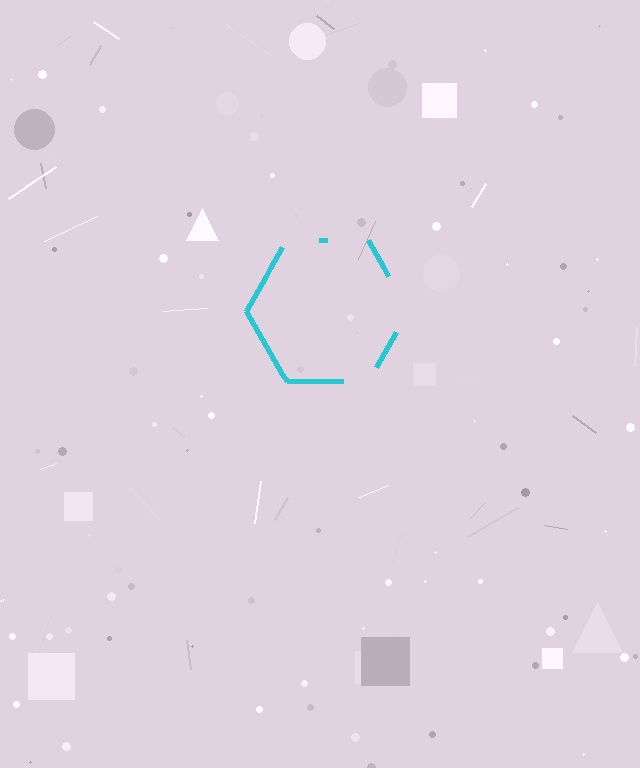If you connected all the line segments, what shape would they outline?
They would outline a hexagon.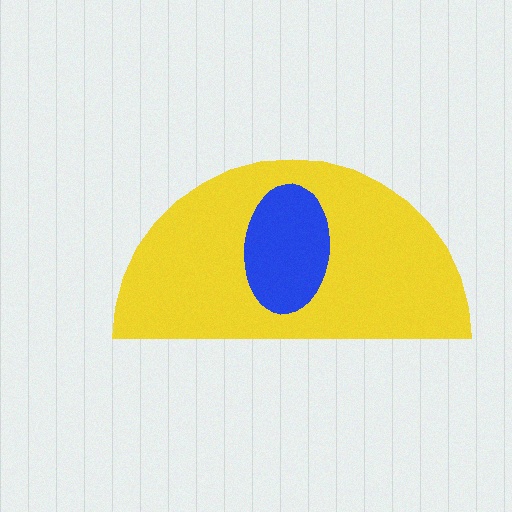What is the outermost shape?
The yellow semicircle.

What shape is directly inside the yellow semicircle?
The blue ellipse.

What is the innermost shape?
The blue ellipse.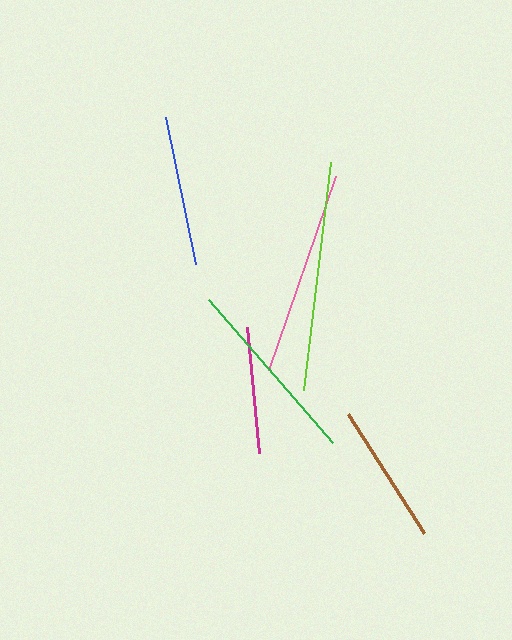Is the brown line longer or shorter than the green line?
The green line is longer than the brown line.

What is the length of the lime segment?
The lime segment is approximately 229 pixels long.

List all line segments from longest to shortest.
From longest to shortest: lime, pink, green, blue, brown, magenta.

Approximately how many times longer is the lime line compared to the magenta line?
The lime line is approximately 1.8 times the length of the magenta line.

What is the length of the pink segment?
The pink segment is approximately 205 pixels long.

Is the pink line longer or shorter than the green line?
The pink line is longer than the green line.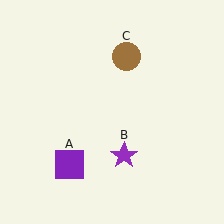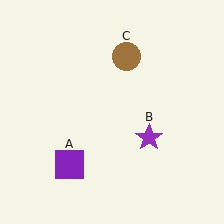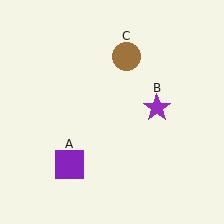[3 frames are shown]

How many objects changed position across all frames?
1 object changed position: purple star (object B).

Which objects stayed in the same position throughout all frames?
Purple square (object A) and brown circle (object C) remained stationary.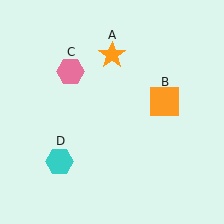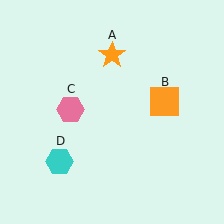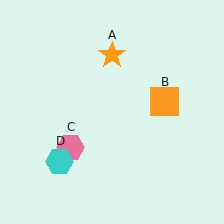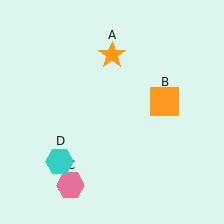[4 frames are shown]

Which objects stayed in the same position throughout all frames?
Orange star (object A) and orange square (object B) and cyan hexagon (object D) remained stationary.